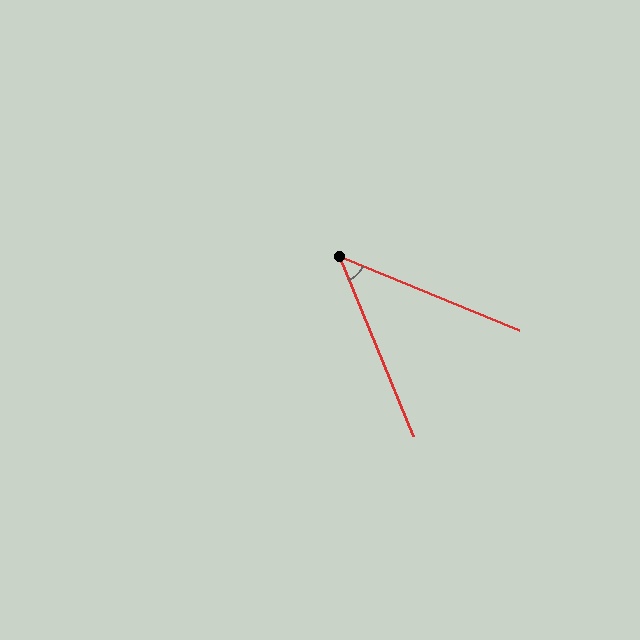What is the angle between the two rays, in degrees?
Approximately 45 degrees.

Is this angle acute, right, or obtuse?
It is acute.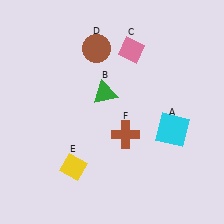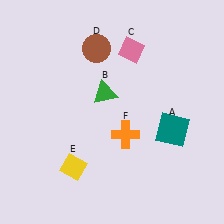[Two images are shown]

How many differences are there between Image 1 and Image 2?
There are 2 differences between the two images.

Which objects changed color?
A changed from cyan to teal. F changed from brown to orange.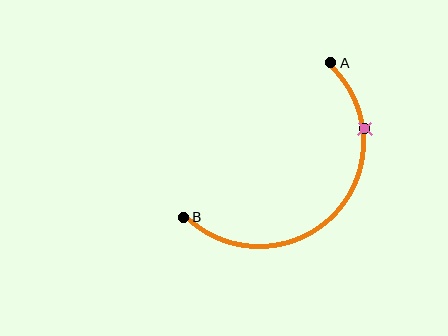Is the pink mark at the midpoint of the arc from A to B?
No. The pink mark lies on the arc but is closer to endpoint A. The arc midpoint would be at the point on the curve equidistant along the arc from both A and B.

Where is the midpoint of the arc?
The arc midpoint is the point on the curve farthest from the straight line joining A and B. It sits below and to the right of that line.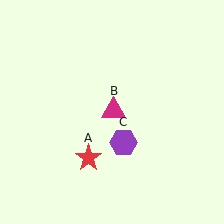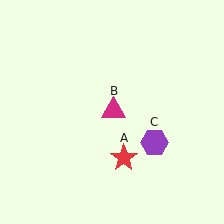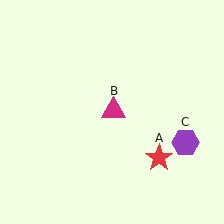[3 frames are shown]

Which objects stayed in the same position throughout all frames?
Magenta triangle (object B) remained stationary.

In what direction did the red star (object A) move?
The red star (object A) moved right.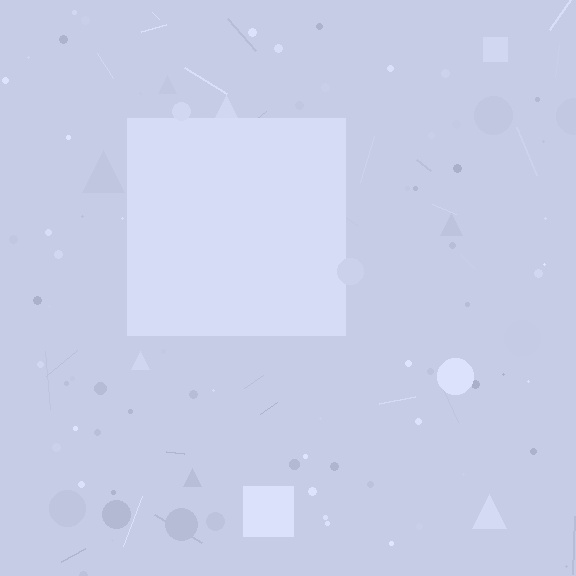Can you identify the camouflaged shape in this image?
The camouflaged shape is a square.